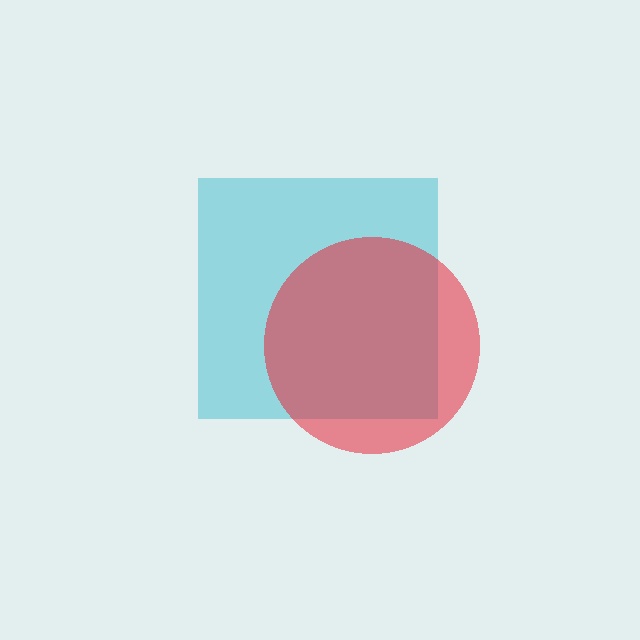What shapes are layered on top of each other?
The layered shapes are: a cyan square, a red circle.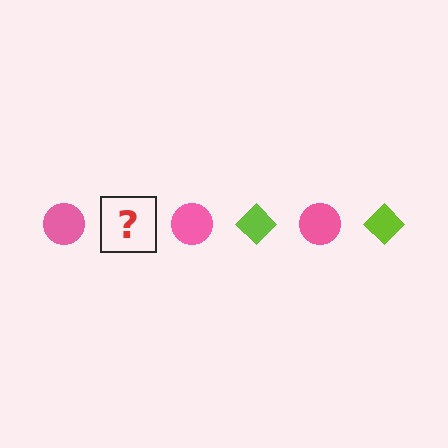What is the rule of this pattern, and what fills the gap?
The rule is that the pattern alternates between pink circle and lime diamond. The gap should be filled with a lime diamond.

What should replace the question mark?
The question mark should be replaced with a lime diamond.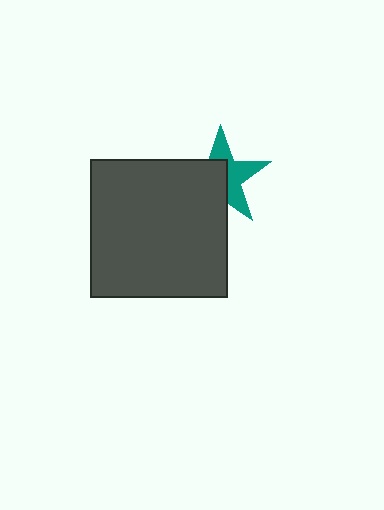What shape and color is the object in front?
The object in front is a dark gray square.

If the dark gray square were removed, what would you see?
You would see the complete teal star.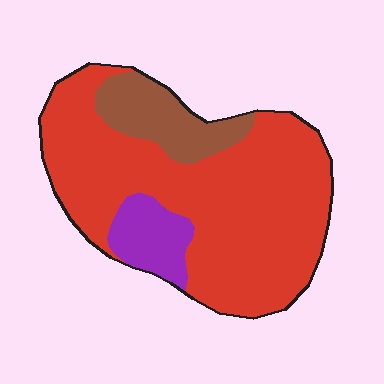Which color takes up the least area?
Purple, at roughly 10%.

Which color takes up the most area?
Red, at roughly 75%.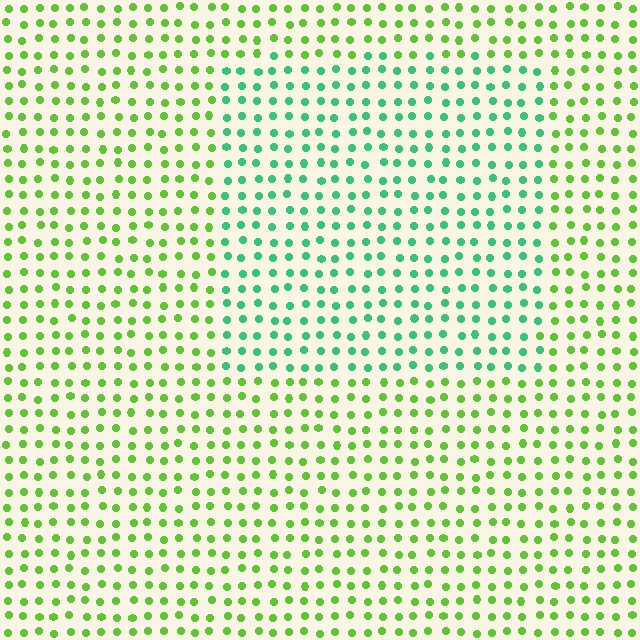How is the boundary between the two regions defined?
The boundary is defined purely by a slight shift in hue (about 44 degrees). Spacing, size, and orientation are identical on both sides.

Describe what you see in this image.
The image is filled with small lime elements in a uniform arrangement. A rectangle-shaped region is visible where the elements are tinted to a slightly different hue, forming a subtle color boundary.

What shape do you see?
I see a rectangle.